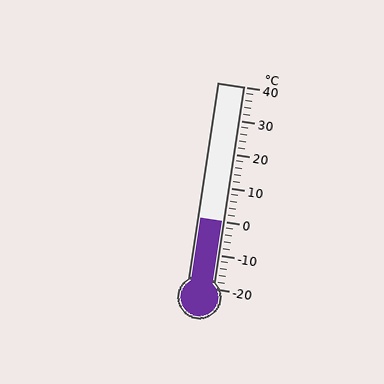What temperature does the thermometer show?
The thermometer shows approximately 0°C.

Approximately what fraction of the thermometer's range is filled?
The thermometer is filled to approximately 35% of its range.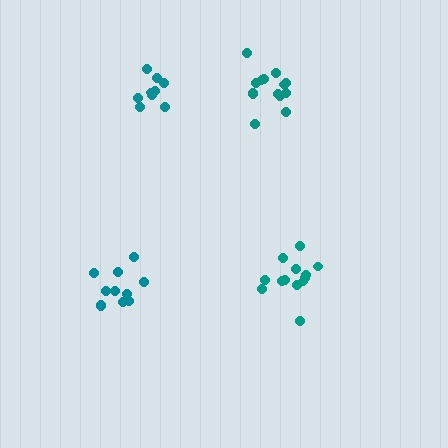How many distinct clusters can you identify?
There are 4 distinct clusters.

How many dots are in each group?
Group 1: 9 dots, Group 2: 13 dots, Group 3: 12 dots, Group 4: 14 dots (48 total).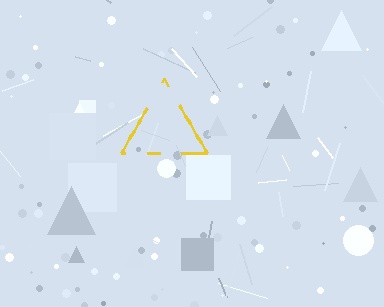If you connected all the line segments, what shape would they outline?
They would outline a triangle.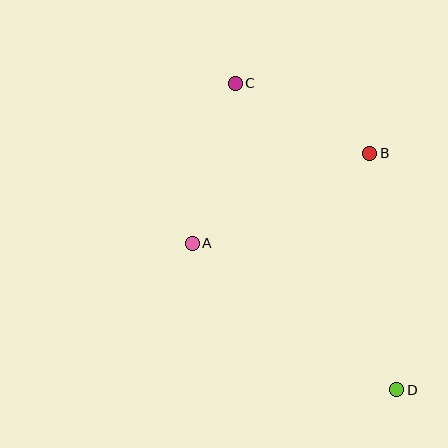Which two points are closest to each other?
Points B and C are closest to each other.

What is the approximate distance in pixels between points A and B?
The distance between A and B is approximately 199 pixels.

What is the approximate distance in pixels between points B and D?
The distance between B and D is approximately 238 pixels.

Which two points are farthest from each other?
Points C and D are farthest from each other.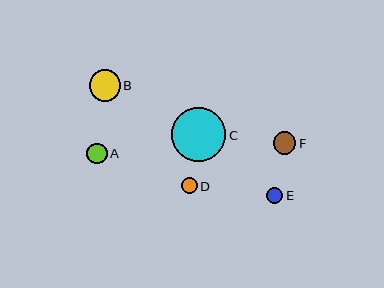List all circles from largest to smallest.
From largest to smallest: C, B, F, A, E, D.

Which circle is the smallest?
Circle D is the smallest with a size of approximately 16 pixels.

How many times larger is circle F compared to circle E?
Circle F is approximately 1.4 times the size of circle E.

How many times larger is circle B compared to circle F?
Circle B is approximately 1.4 times the size of circle F.